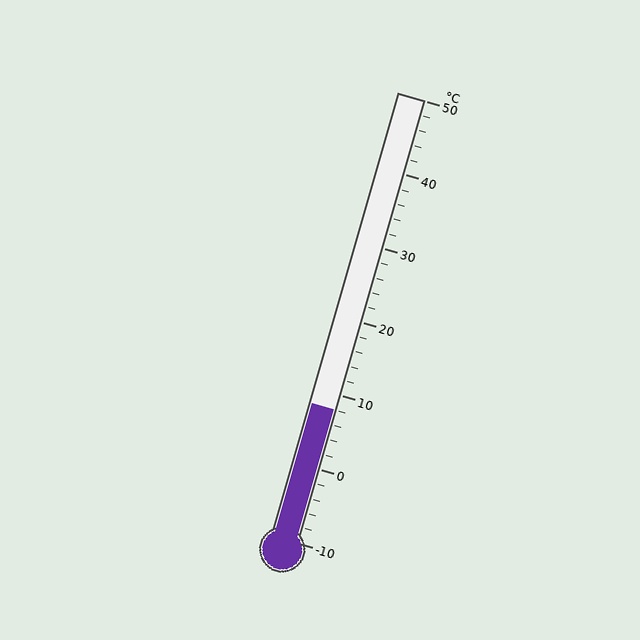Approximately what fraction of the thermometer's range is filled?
The thermometer is filled to approximately 30% of its range.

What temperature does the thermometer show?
The thermometer shows approximately 8°C.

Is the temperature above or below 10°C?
The temperature is below 10°C.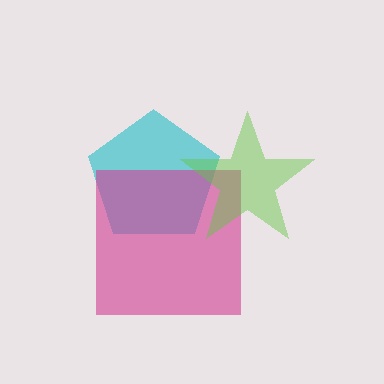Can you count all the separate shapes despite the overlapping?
Yes, there are 3 separate shapes.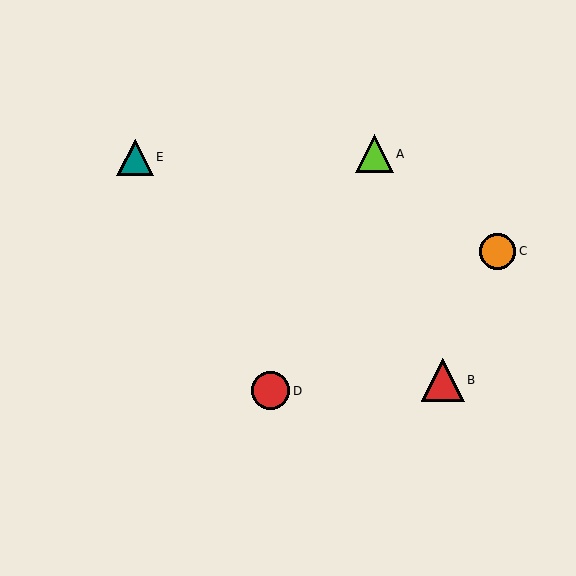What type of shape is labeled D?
Shape D is a red circle.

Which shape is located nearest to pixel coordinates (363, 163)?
The lime triangle (labeled A) at (374, 154) is nearest to that location.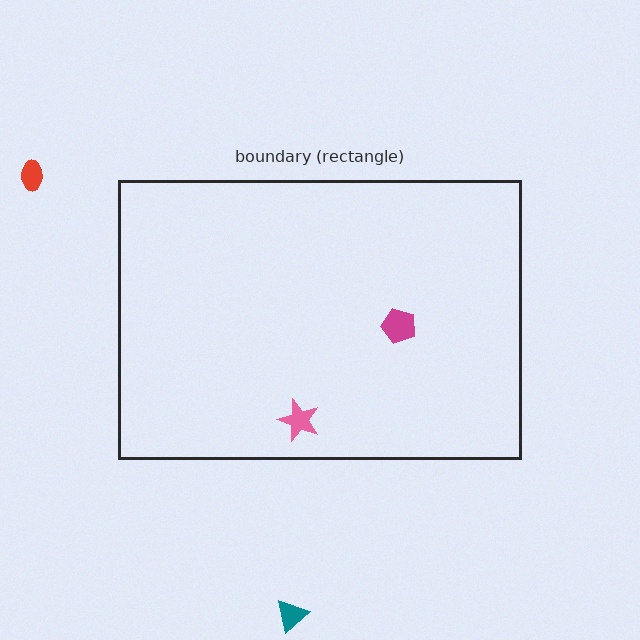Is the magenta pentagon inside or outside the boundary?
Inside.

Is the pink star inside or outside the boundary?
Inside.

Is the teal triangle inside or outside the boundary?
Outside.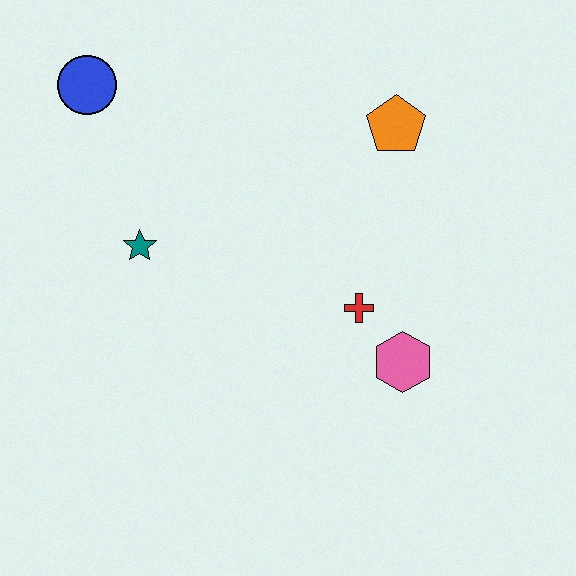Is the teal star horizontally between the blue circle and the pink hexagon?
Yes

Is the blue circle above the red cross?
Yes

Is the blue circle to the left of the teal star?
Yes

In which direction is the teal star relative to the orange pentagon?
The teal star is to the left of the orange pentagon.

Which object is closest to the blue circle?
The teal star is closest to the blue circle.